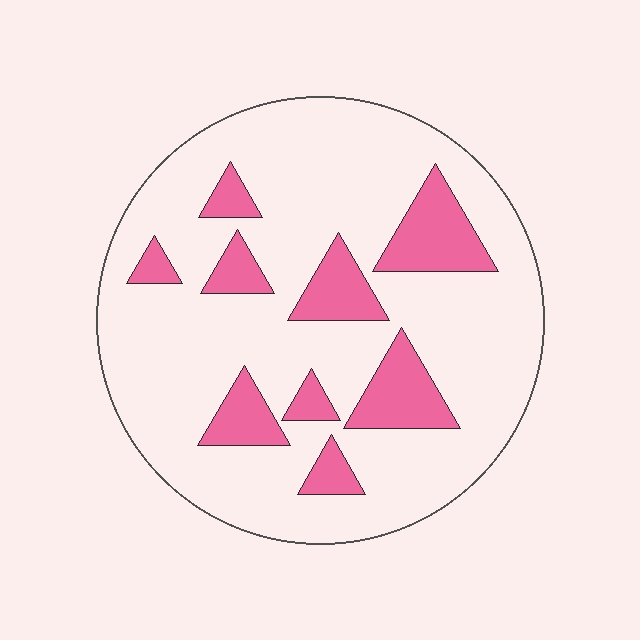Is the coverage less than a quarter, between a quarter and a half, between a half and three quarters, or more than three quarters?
Less than a quarter.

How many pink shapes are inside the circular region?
9.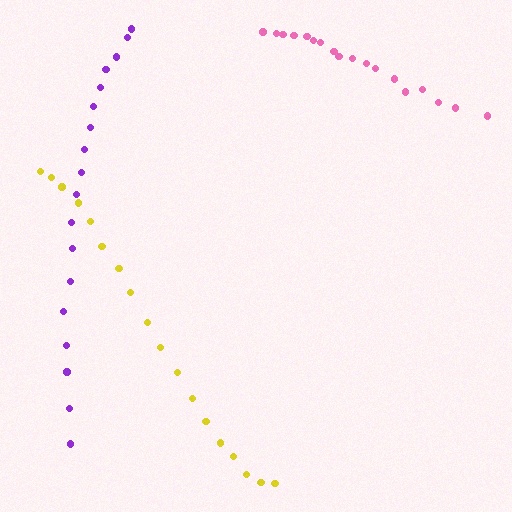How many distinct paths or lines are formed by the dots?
There are 3 distinct paths.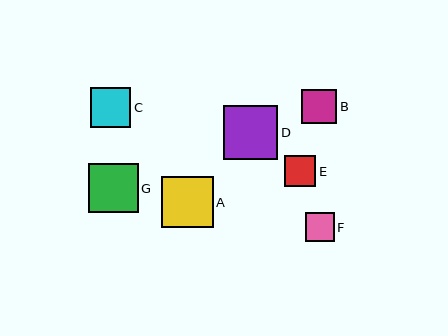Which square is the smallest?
Square F is the smallest with a size of approximately 28 pixels.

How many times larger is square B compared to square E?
Square B is approximately 1.1 times the size of square E.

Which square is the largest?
Square D is the largest with a size of approximately 54 pixels.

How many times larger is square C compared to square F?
Square C is approximately 1.4 times the size of square F.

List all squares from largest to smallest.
From largest to smallest: D, A, G, C, B, E, F.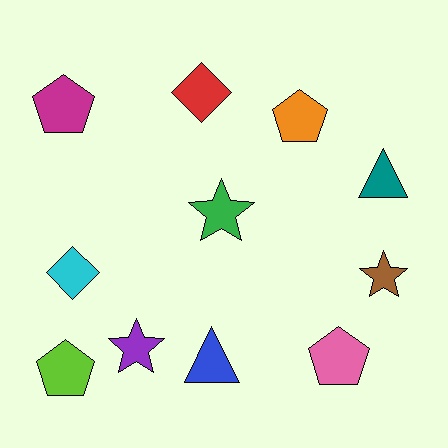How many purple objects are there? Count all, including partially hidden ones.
There is 1 purple object.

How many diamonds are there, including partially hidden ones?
There are 2 diamonds.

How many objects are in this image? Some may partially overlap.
There are 11 objects.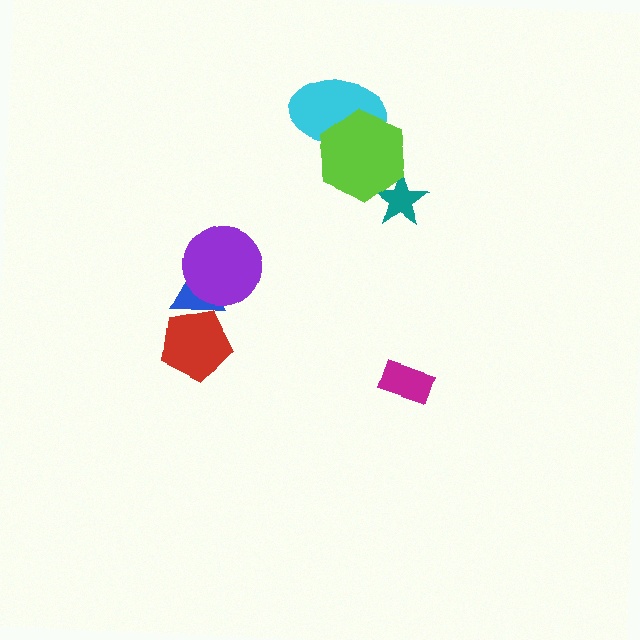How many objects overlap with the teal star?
1 object overlaps with the teal star.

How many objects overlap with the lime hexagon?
2 objects overlap with the lime hexagon.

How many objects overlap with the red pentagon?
1 object overlaps with the red pentagon.